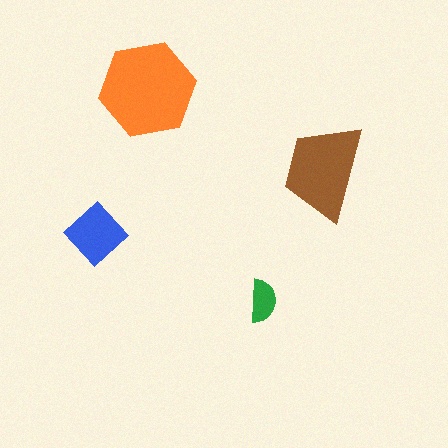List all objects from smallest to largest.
The green semicircle, the blue diamond, the brown trapezoid, the orange hexagon.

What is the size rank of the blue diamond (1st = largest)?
3rd.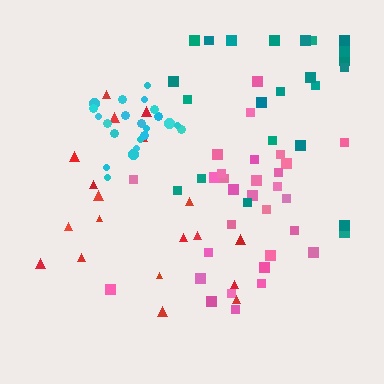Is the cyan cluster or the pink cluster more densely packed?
Cyan.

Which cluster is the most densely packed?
Cyan.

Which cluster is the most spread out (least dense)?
Teal.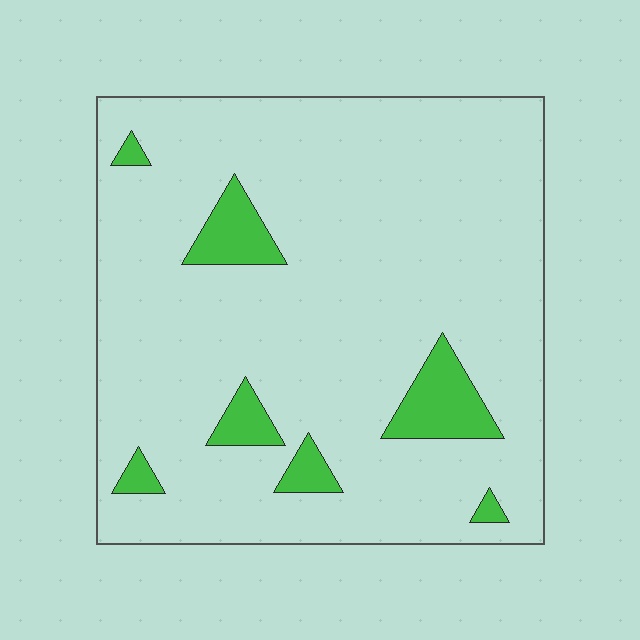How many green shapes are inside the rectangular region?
7.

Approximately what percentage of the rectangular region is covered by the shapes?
Approximately 10%.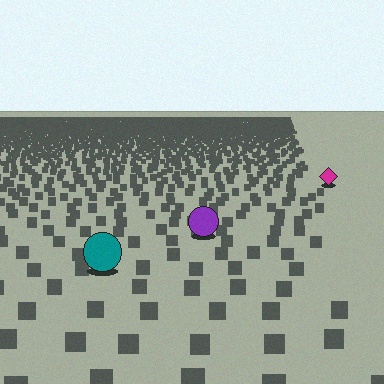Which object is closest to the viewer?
The teal circle is closest. The texture marks near it are larger and more spread out.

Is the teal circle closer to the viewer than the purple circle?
Yes. The teal circle is closer — you can tell from the texture gradient: the ground texture is coarser near it.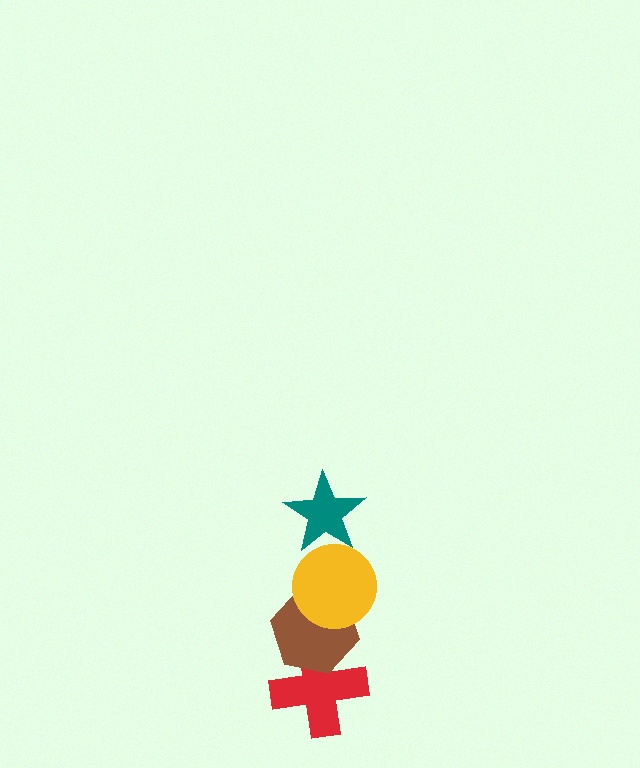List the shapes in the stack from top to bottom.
From top to bottom: the teal star, the yellow circle, the brown hexagon, the red cross.